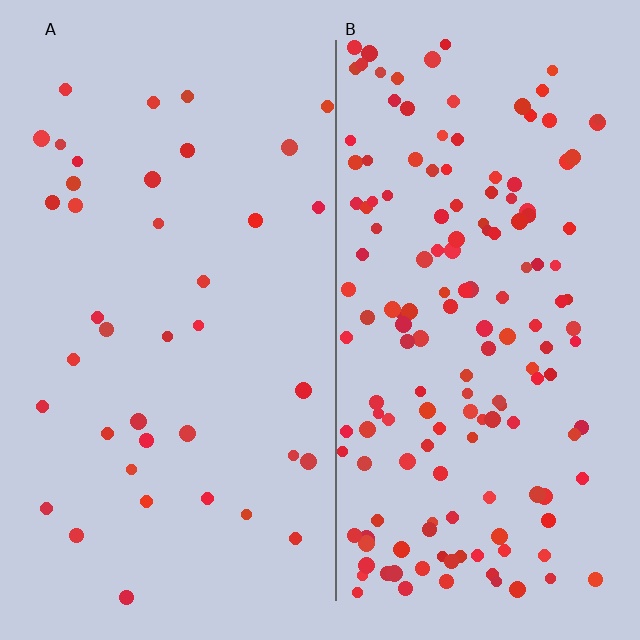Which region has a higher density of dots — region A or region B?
B (the right).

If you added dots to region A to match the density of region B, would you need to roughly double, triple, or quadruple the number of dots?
Approximately quadruple.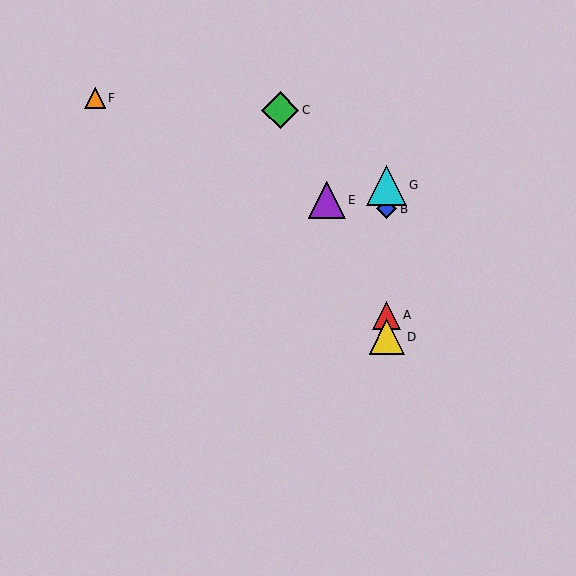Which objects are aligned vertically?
Objects A, B, D, G are aligned vertically.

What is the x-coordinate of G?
Object G is at x≈387.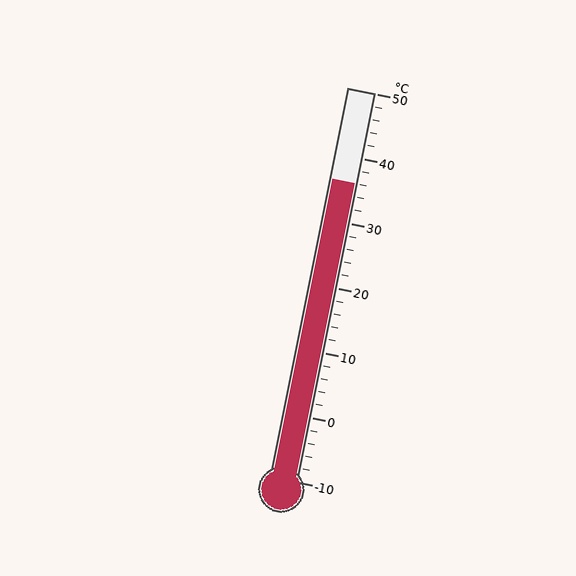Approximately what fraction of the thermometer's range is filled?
The thermometer is filled to approximately 75% of its range.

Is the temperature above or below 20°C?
The temperature is above 20°C.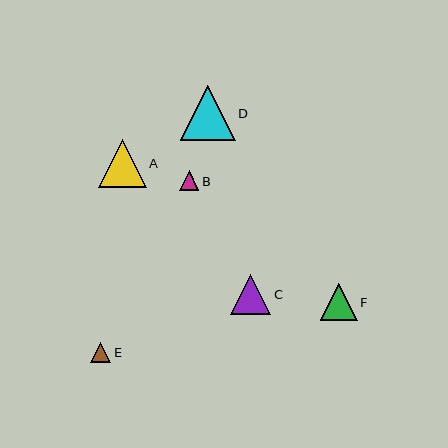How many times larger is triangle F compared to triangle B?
Triangle F is approximately 1.9 times the size of triangle B.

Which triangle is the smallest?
Triangle B is the smallest with a size of approximately 19 pixels.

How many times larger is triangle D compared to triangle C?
Triangle D is approximately 1.4 times the size of triangle C.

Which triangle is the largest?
Triangle D is the largest with a size of approximately 55 pixels.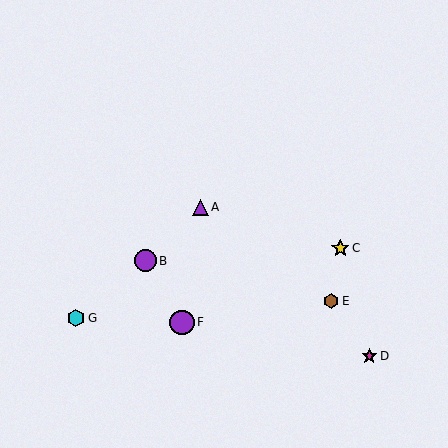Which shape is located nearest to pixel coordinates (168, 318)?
The purple circle (labeled F) at (182, 322) is nearest to that location.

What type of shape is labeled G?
Shape G is a cyan hexagon.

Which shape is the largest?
The purple circle (labeled F) is the largest.